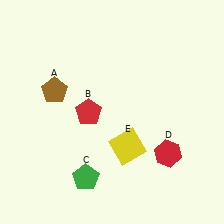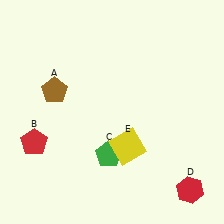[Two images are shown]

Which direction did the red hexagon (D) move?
The red hexagon (D) moved down.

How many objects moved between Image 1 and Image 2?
3 objects moved between the two images.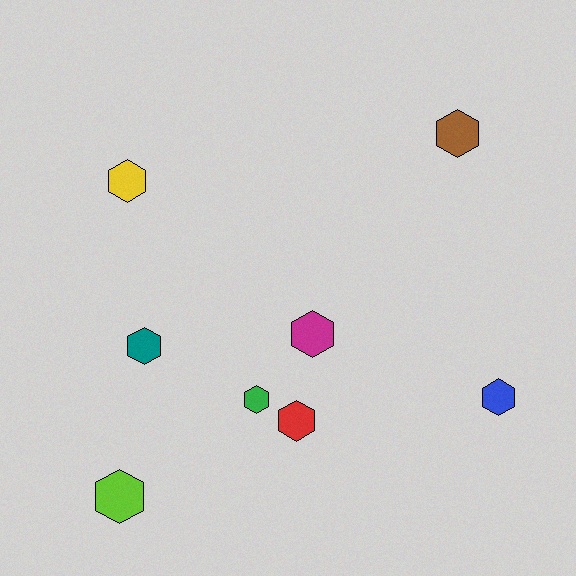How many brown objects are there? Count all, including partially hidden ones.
There is 1 brown object.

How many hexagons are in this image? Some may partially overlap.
There are 8 hexagons.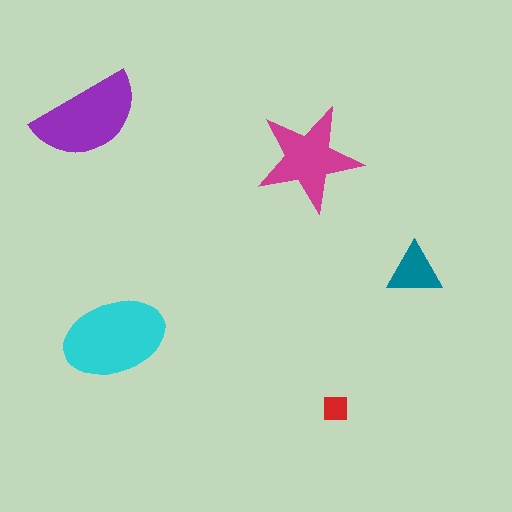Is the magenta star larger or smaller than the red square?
Larger.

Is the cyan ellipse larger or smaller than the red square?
Larger.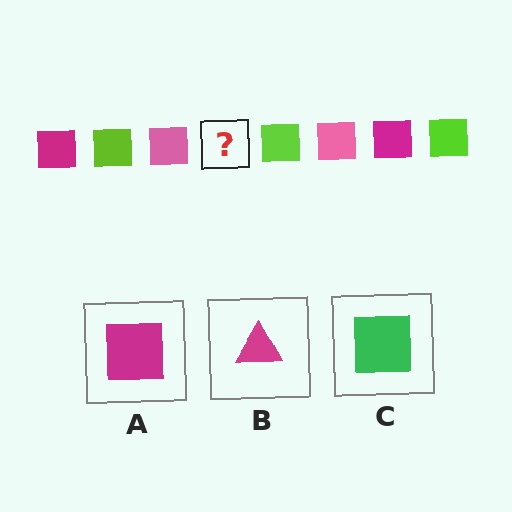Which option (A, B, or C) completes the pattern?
A.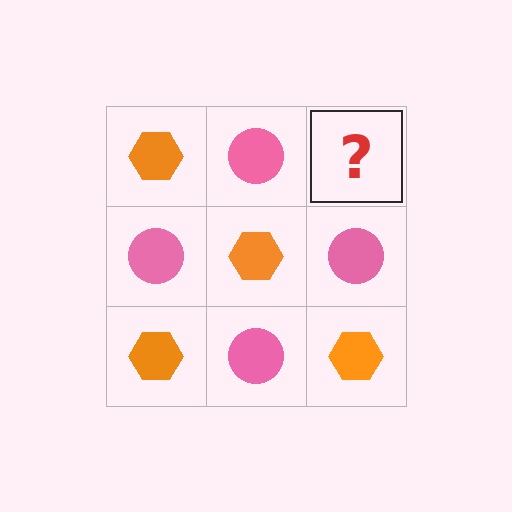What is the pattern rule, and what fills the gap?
The rule is that it alternates orange hexagon and pink circle in a checkerboard pattern. The gap should be filled with an orange hexagon.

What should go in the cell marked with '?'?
The missing cell should contain an orange hexagon.